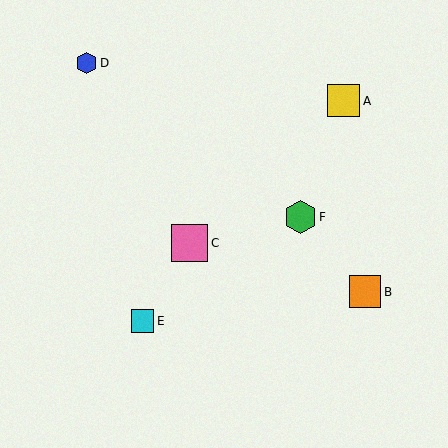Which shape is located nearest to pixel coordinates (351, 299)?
The orange square (labeled B) at (365, 292) is nearest to that location.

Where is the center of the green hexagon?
The center of the green hexagon is at (300, 217).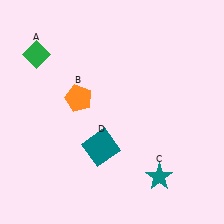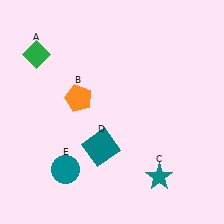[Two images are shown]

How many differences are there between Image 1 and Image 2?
There is 1 difference between the two images.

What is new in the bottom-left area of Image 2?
A teal circle (E) was added in the bottom-left area of Image 2.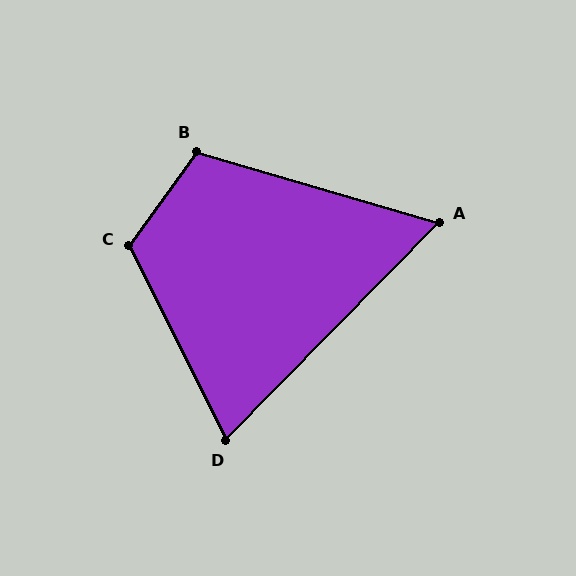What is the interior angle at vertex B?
Approximately 109 degrees (obtuse).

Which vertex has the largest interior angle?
C, at approximately 118 degrees.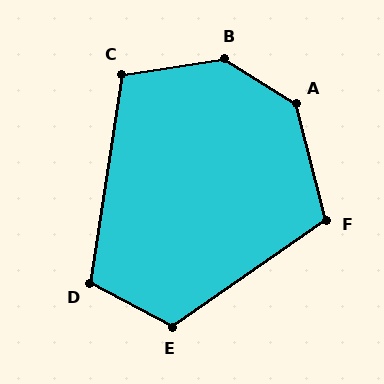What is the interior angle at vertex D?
Approximately 109 degrees (obtuse).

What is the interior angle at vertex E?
Approximately 117 degrees (obtuse).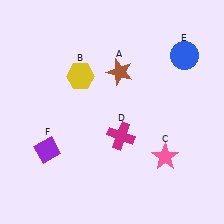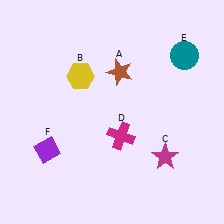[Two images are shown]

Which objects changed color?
C changed from pink to magenta. E changed from blue to teal.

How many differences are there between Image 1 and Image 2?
There are 2 differences between the two images.